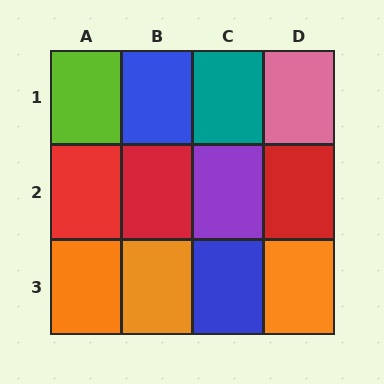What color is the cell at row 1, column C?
Teal.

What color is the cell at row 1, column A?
Lime.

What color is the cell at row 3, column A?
Orange.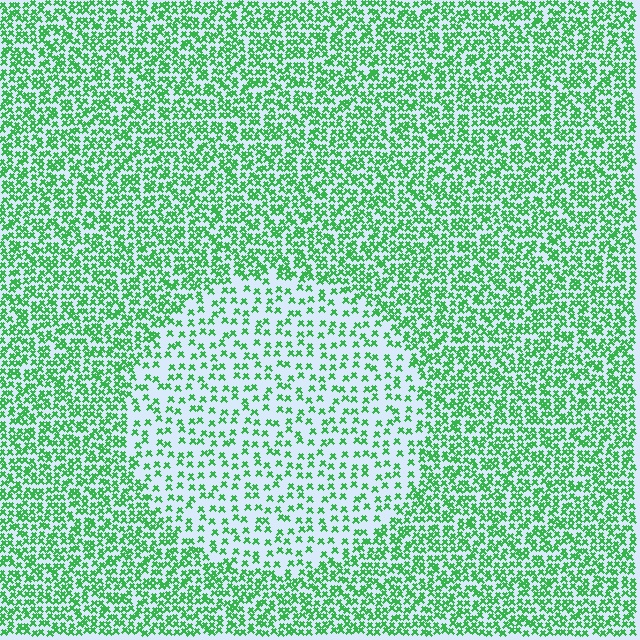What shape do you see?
I see a circle.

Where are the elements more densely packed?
The elements are more densely packed outside the circle boundary.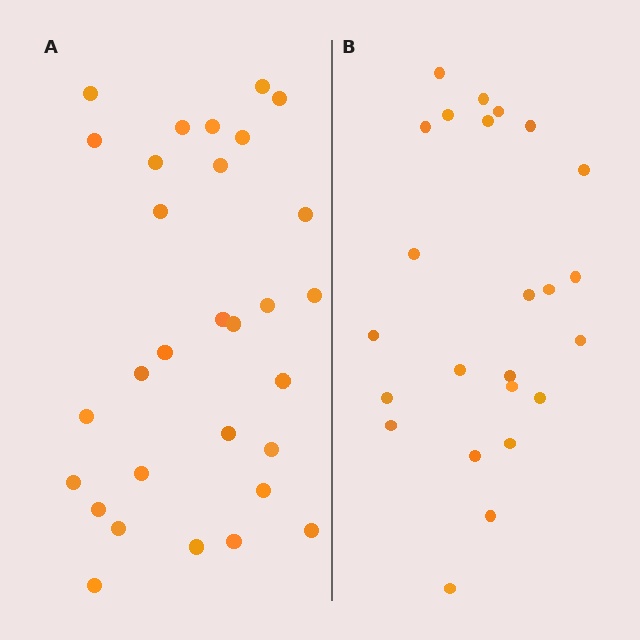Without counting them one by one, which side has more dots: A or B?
Region A (the left region) has more dots.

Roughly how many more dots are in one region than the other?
Region A has about 6 more dots than region B.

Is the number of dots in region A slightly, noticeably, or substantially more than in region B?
Region A has noticeably more, but not dramatically so. The ratio is roughly 1.2 to 1.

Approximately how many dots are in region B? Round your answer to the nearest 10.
About 20 dots. (The exact count is 24, which rounds to 20.)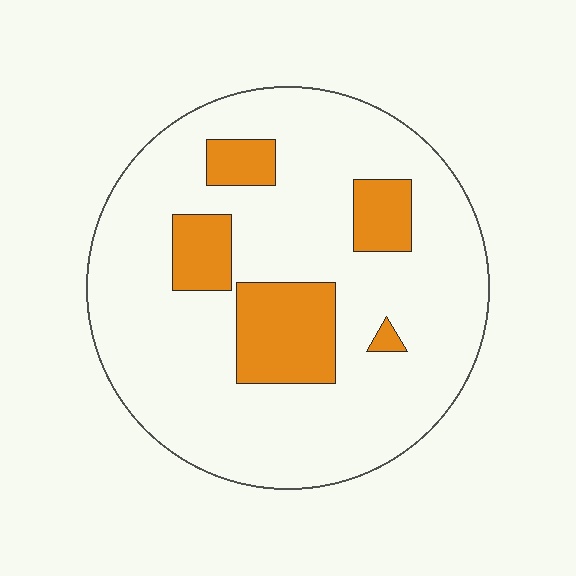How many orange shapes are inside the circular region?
5.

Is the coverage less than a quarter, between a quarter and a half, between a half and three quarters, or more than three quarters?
Less than a quarter.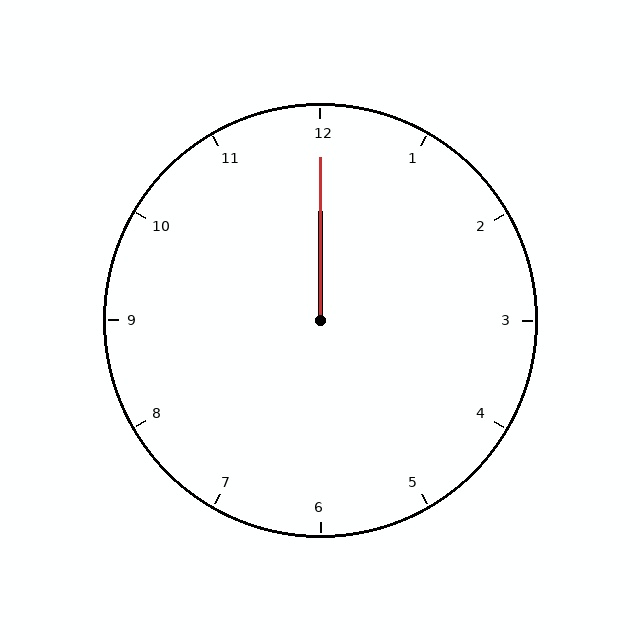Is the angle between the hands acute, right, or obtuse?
It is acute.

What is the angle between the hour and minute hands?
Approximately 0 degrees.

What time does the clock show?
12:00.